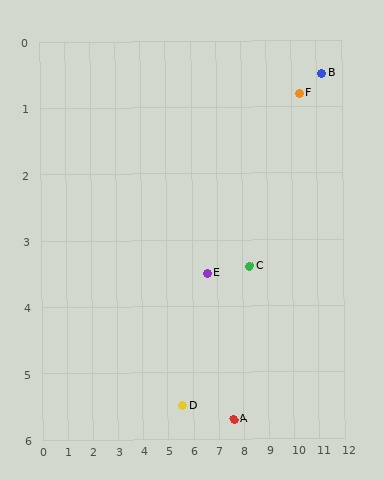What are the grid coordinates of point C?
Point C is at approximately (8.3, 3.4).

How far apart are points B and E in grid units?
Points B and E are about 5.5 grid units apart.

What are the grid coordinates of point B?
Point B is at approximately (11.2, 0.5).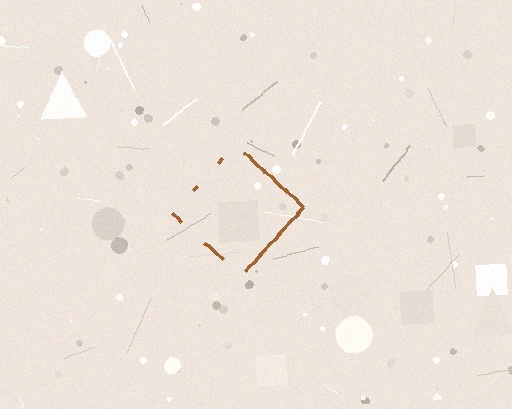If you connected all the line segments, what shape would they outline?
They would outline a diamond.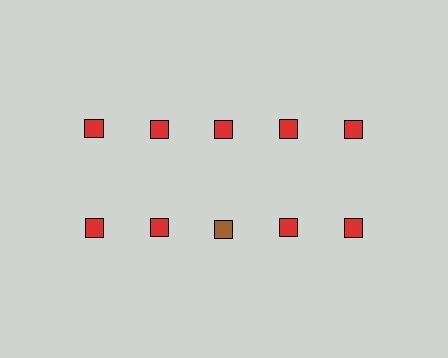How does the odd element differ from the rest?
It has a different color: brown instead of red.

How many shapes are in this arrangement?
There are 10 shapes arranged in a grid pattern.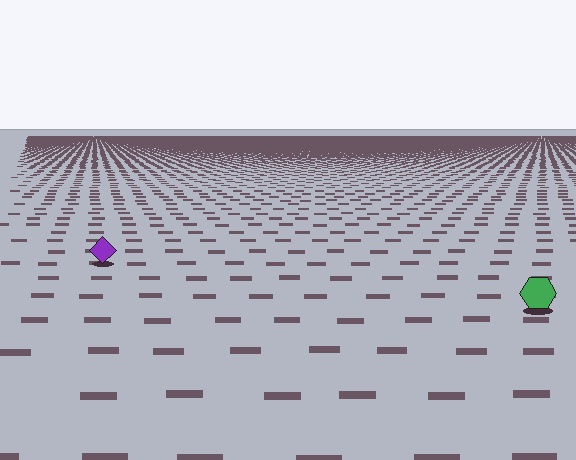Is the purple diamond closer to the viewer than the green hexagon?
No. The green hexagon is closer — you can tell from the texture gradient: the ground texture is coarser near it.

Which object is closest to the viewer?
The green hexagon is closest. The texture marks near it are larger and more spread out.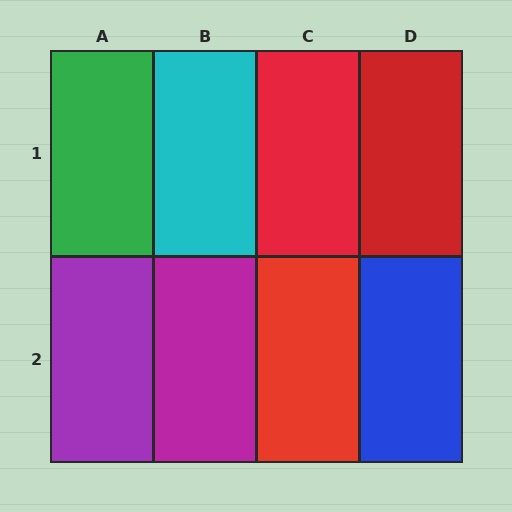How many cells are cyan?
1 cell is cyan.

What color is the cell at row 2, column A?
Purple.